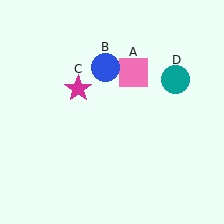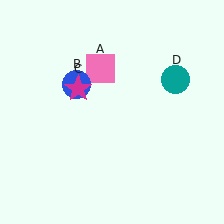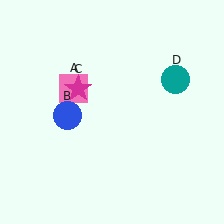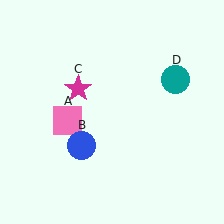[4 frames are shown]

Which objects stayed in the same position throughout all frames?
Magenta star (object C) and teal circle (object D) remained stationary.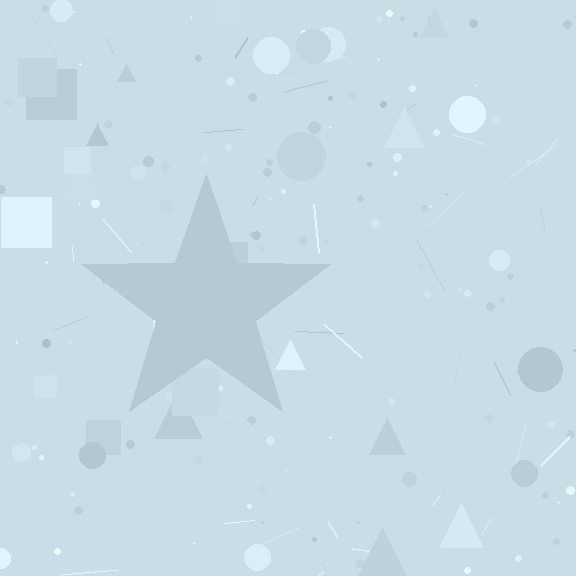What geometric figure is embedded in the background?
A star is embedded in the background.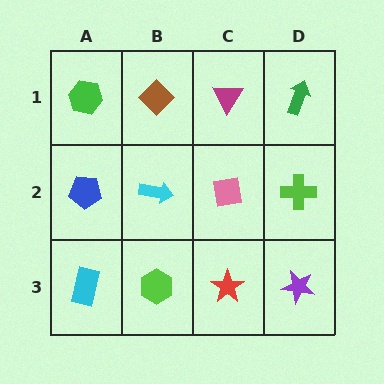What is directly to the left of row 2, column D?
A pink square.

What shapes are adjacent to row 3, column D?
A lime cross (row 2, column D), a red star (row 3, column C).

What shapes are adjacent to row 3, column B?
A cyan arrow (row 2, column B), a cyan rectangle (row 3, column A), a red star (row 3, column C).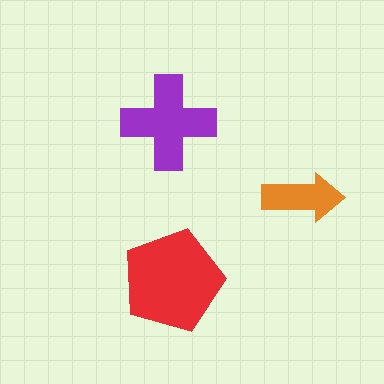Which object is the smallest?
The orange arrow.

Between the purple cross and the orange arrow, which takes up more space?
The purple cross.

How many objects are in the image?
There are 3 objects in the image.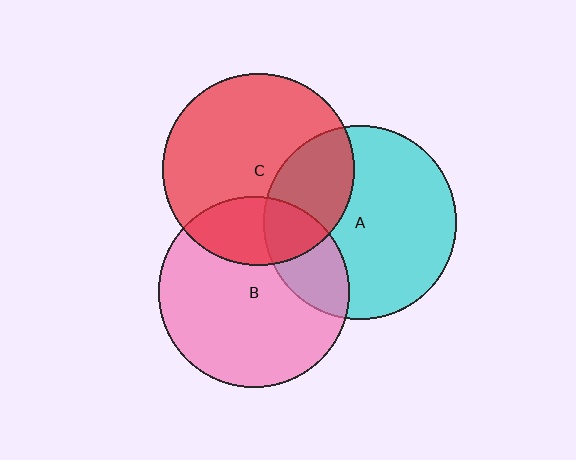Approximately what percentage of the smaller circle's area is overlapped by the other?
Approximately 25%.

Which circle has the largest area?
Circle A (cyan).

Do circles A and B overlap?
Yes.